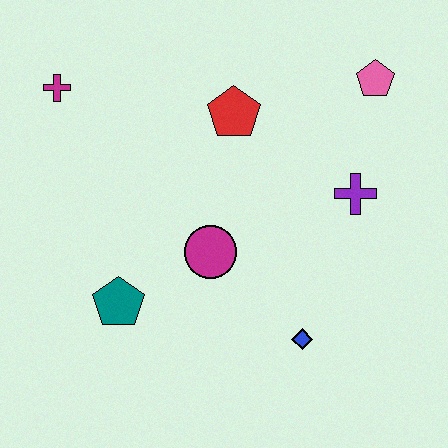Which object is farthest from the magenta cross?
The blue diamond is farthest from the magenta cross.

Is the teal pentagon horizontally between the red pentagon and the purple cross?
No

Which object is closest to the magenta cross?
The red pentagon is closest to the magenta cross.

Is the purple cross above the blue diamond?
Yes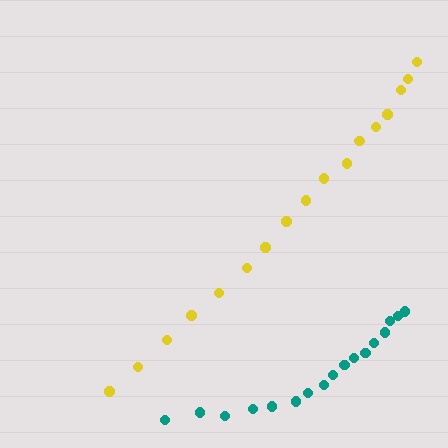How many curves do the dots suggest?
There are 2 distinct paths.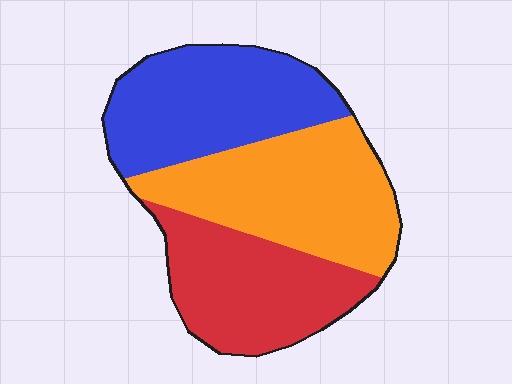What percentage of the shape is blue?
Blue takes up about one third (1/3) of the shape.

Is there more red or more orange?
Orange.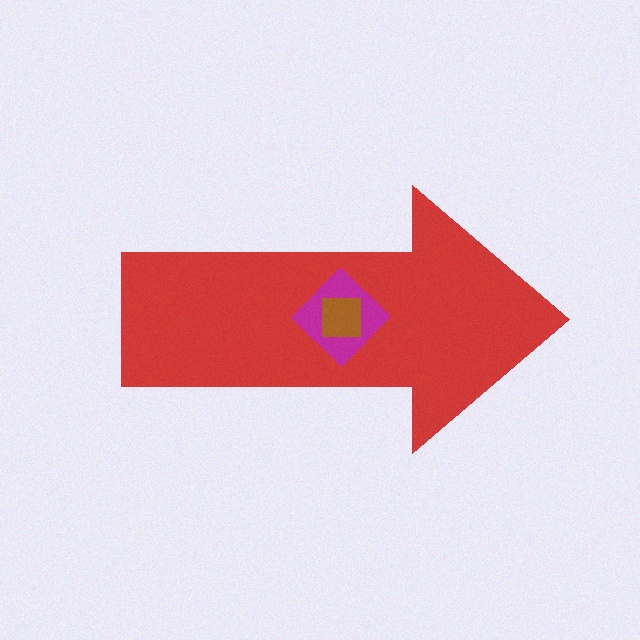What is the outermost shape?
The red arrow.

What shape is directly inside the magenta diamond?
The brown square.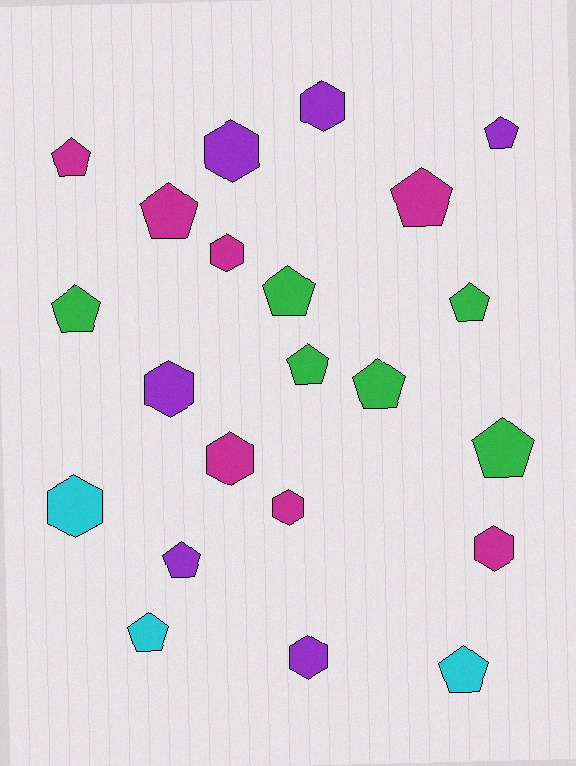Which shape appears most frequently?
Pentagon, with 13 objects.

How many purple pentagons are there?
There are 2 purple pentagons.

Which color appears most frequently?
Magenta, with 7 objects.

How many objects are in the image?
There are 22 objects.